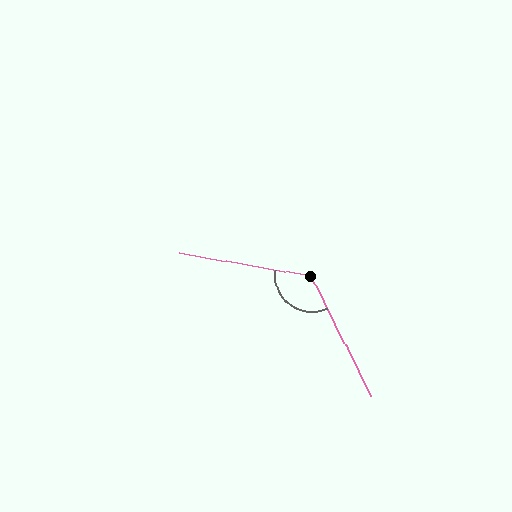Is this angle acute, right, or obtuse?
It is obtuse.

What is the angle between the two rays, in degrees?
Approximately 126 degrees.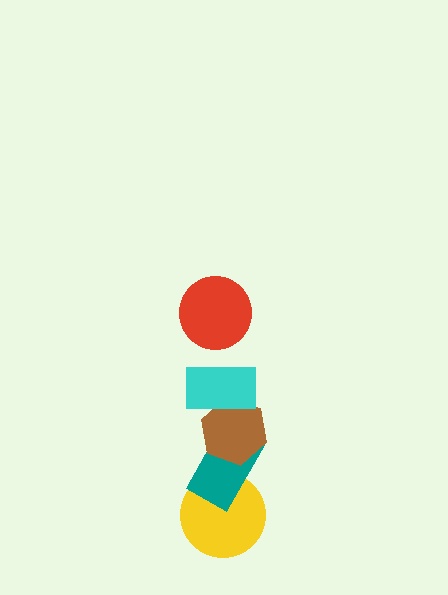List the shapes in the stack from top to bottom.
From top to bottom: the red circle, the cyan rectangle, the brown hexagon, the teal rectangle, the yellow circle.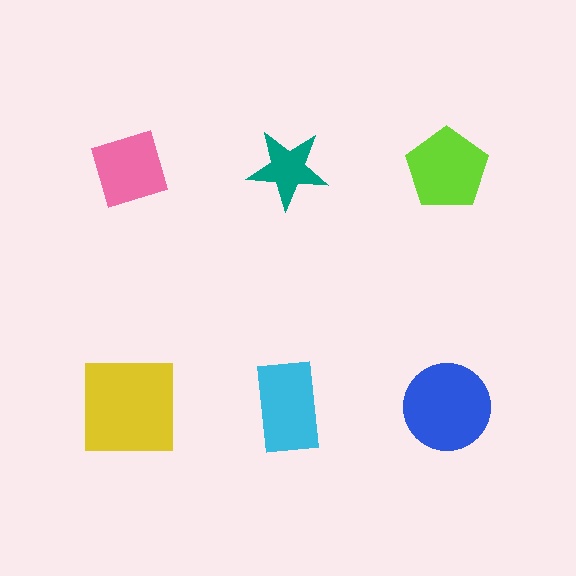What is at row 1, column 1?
A pink diamond.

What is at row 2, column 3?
A blue circle.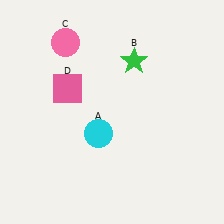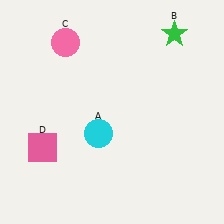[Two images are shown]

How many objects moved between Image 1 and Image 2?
2 objects moved between the two images.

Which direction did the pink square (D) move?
The pink square (D) moved down.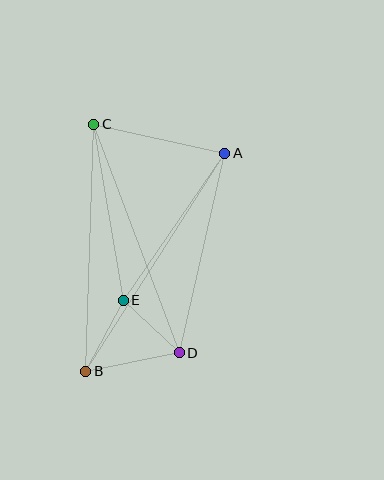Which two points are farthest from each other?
Points A and B are farthest from each other.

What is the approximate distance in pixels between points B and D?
The distance between B and D is approximately 95 pixels.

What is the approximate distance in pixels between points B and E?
The distance between B and E is approximately 80 pixels.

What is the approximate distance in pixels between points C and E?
The distance between C and E is approximately 179 pixels.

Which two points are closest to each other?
Points D and E are closest to each other.